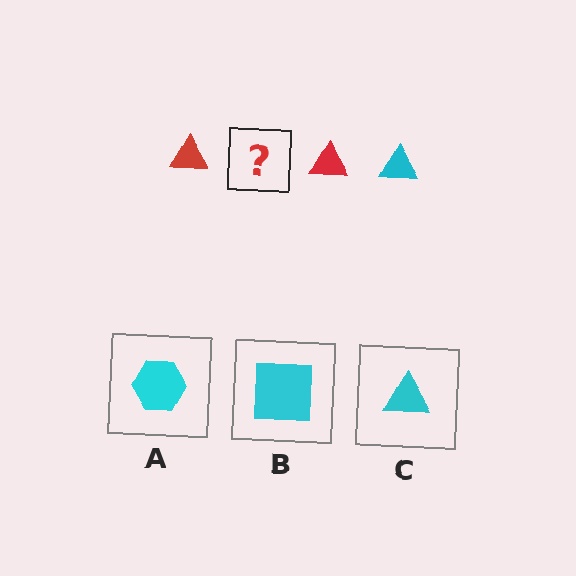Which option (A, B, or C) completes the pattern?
C.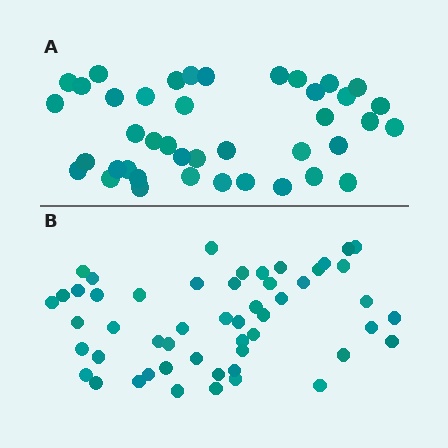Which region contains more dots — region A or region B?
Region B (the bottom region) has more dots.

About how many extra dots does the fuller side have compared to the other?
Region B has roughly 12 or so more dots than region A.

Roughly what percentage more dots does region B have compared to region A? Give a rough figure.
About 25% more.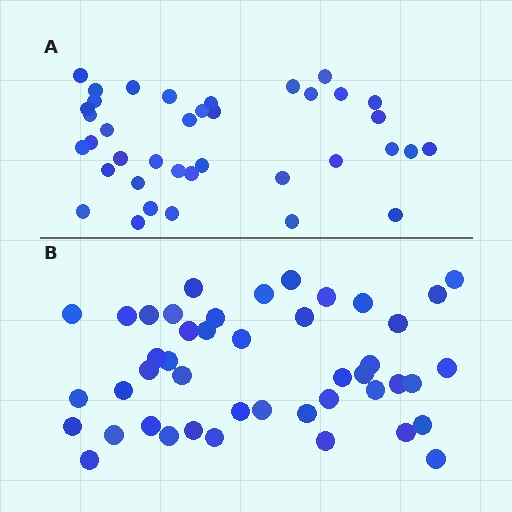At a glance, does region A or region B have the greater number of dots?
Region B (the bottom region) has more dots.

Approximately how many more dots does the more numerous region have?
Region B has roughly 8 or so more dots than region A.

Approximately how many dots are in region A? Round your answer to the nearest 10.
About 40 dots. (The exact count is 38, which rounds to 40.)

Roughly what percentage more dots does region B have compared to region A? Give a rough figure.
About 20% more.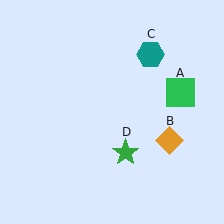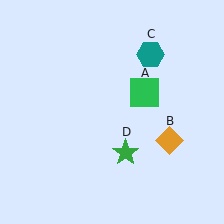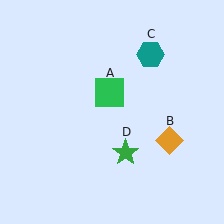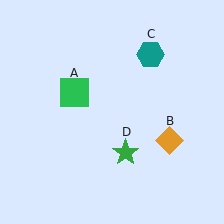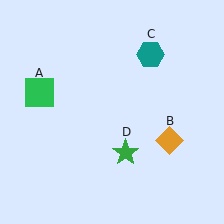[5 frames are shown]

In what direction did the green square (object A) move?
The green square (object A) moved left.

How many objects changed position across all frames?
1 object changed position: green square (object A).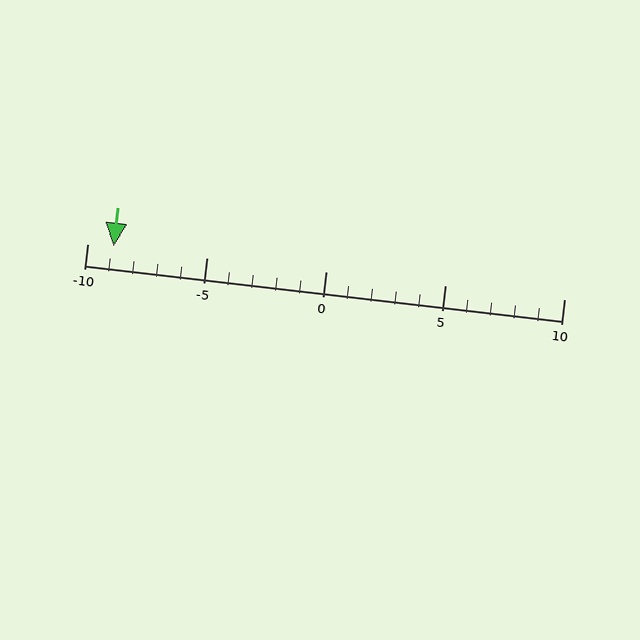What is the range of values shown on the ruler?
The ruler shows values from -10 to 10.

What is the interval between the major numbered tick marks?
The major tick marks are spaced 5 units apart.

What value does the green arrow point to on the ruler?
The green arrow points to approximately -9.